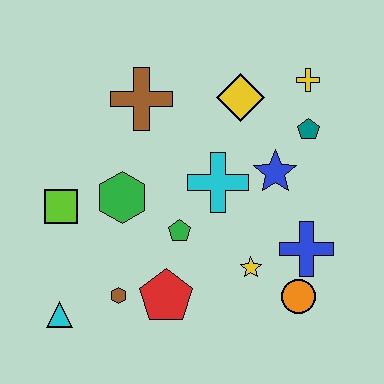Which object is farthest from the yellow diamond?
The cyan triangle is farthest from the yellow diamond.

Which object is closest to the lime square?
The green hexagon is closest to the lime square.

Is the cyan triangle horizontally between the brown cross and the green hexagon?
No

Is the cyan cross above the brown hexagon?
Yes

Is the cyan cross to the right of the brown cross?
Yes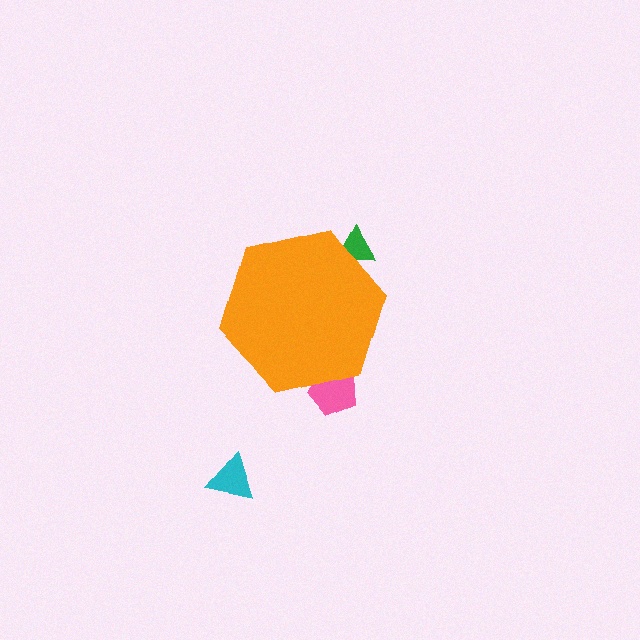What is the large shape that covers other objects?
An orange hexagon.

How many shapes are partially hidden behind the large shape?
2 shapes are partially hidden.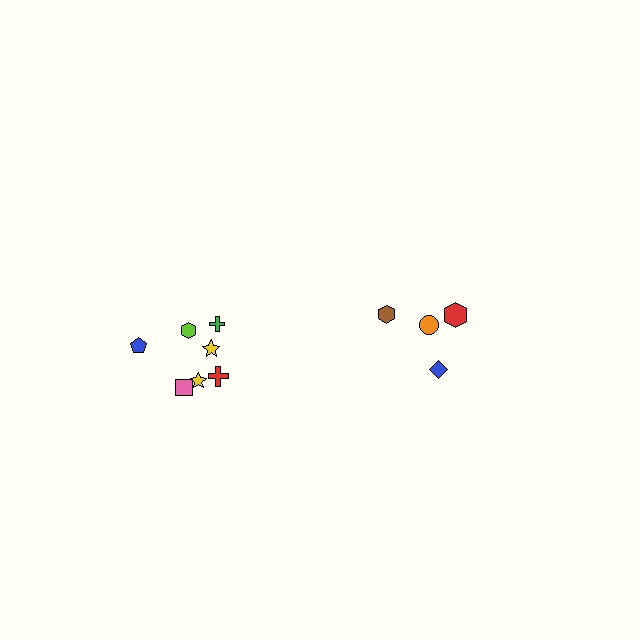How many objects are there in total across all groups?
There are 12 objects.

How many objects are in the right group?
There are 5 objects.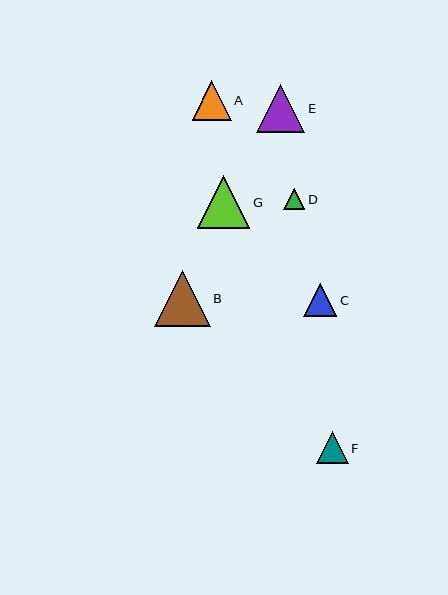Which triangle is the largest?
Triangle B is the largest with a size of approximately 56 pixels.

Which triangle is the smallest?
Triangle D is the smallest with a size of approximately 21 pixels.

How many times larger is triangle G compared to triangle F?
Triangle G is approximately 1.7 times the size of triangle F.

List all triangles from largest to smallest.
From largest to smallest: B, G, E, A, C, F, D.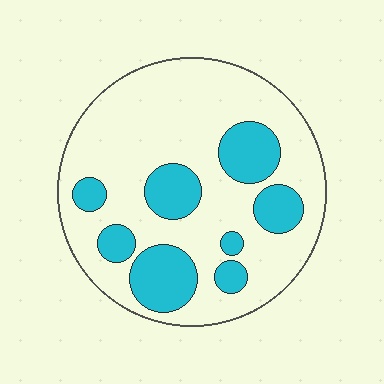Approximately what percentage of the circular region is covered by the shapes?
Approximately 25%.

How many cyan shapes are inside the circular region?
8.